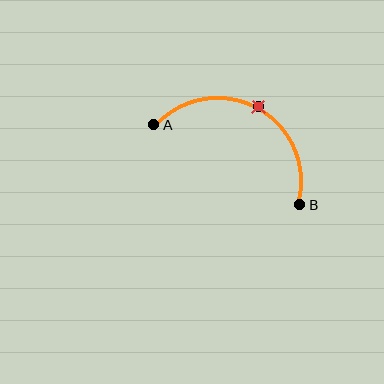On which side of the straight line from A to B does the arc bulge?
The arc bulges above the straight line connecting A and B.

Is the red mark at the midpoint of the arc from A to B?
Yes. The red mark lies on the arc at equal arc-length from both A and B — it is the arc midpoint.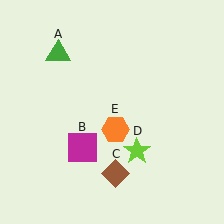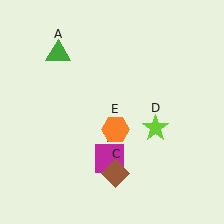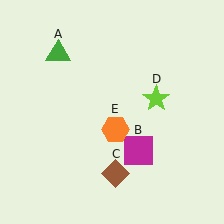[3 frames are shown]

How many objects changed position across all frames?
2 objects changed position: magenta square (object B), lime star (object D).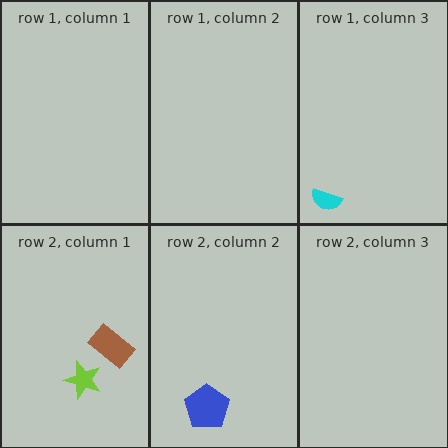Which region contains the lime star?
The row 2, column 1 region.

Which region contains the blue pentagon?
The row 2, column 2 region.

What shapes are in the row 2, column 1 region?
The lime star, the brown rectangle.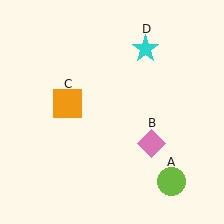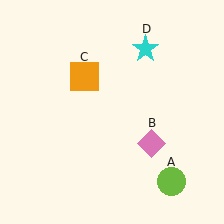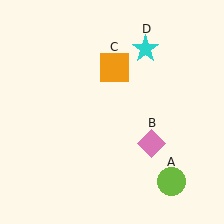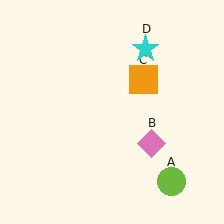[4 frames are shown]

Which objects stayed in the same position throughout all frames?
Lime circle (object A) and pink diamond (object B) and cyan star (object D) remained stationary.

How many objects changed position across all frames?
1 object changed position: orange square (object C).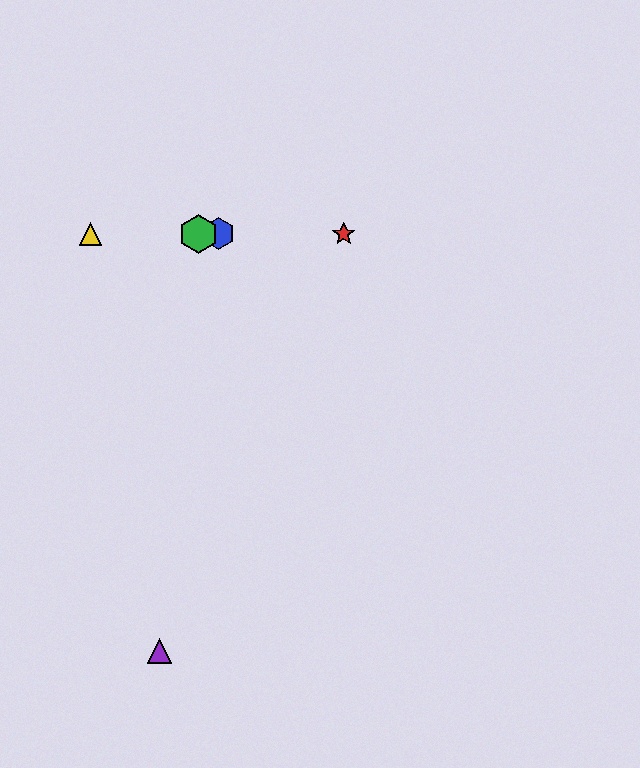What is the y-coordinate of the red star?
The red star is at y≈234.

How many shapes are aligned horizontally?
4 shapes (the red star, the blue hexagon, the green hexagon, the yellow triangle) are aligned horizontally.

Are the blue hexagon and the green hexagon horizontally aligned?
Yes, both are at y≈234.